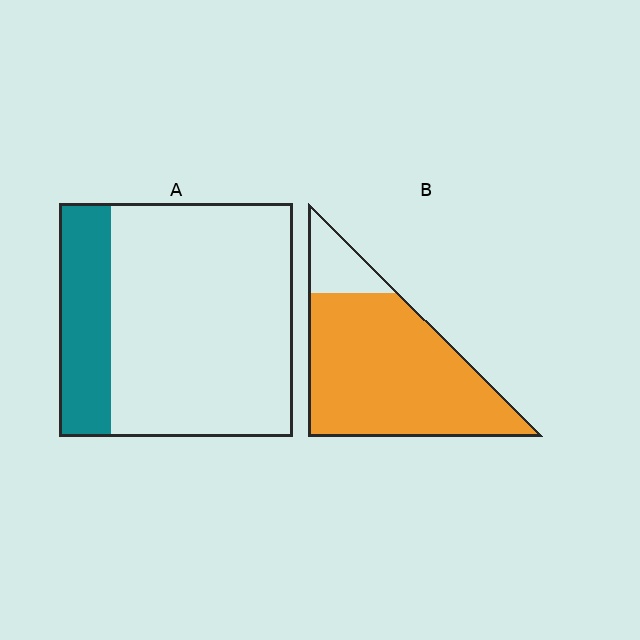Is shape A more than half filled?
No.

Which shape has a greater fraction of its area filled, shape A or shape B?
Shape B.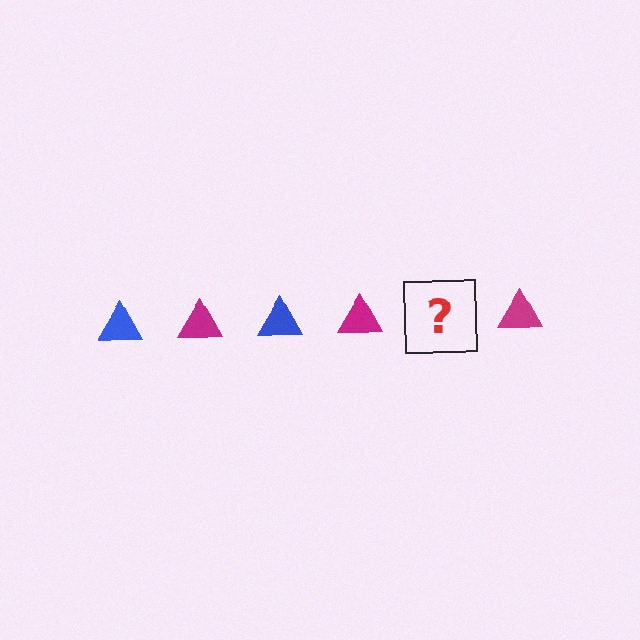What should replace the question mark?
The question mark should be replaced with a blue triangle.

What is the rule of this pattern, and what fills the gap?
The rule is that the pattern cycles through blue, magenta triangles. The gap should be filled with a blue triangle.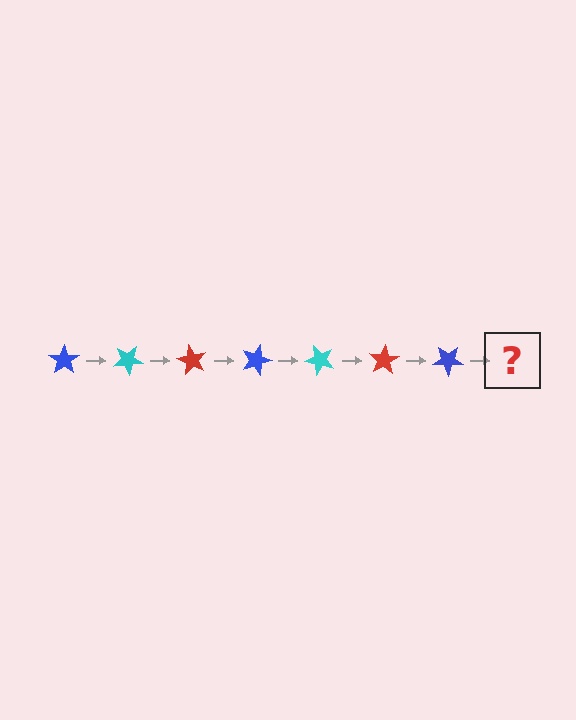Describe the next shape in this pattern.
It should be a cyan star, rotated 210 degrees from the start.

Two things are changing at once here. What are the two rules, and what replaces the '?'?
The two rules are that it rotates 30 degrees each step and the color cycles through blue, cyan, and red. The '?' should be a cyan star, rotated 210 degrees from the start.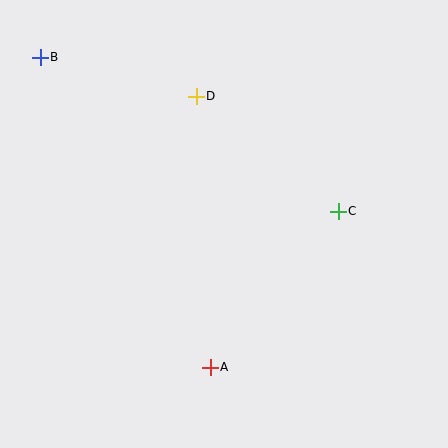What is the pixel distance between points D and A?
The distance between D and A is 272 pixels.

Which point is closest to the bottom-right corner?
Point A is closest to the bottom-right corner.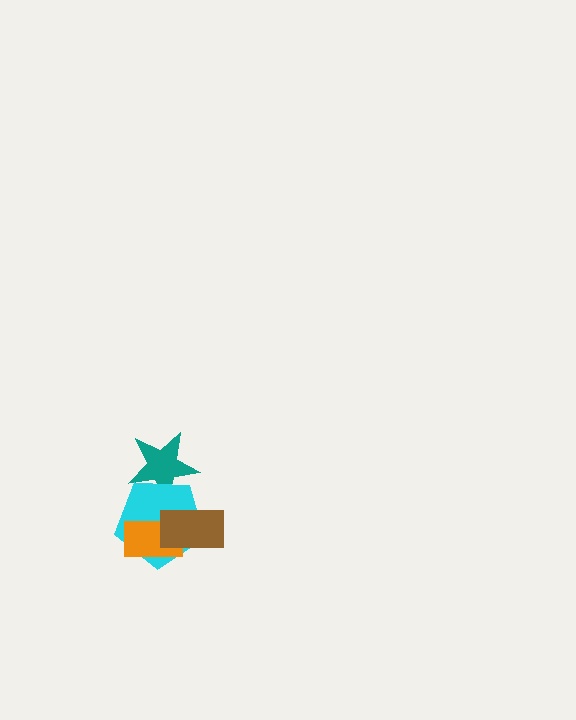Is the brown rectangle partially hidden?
No, no other shape covers it.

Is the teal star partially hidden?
Yes, it is partially covered by another shape.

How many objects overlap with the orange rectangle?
2 objects overlap with the orange rectangle.